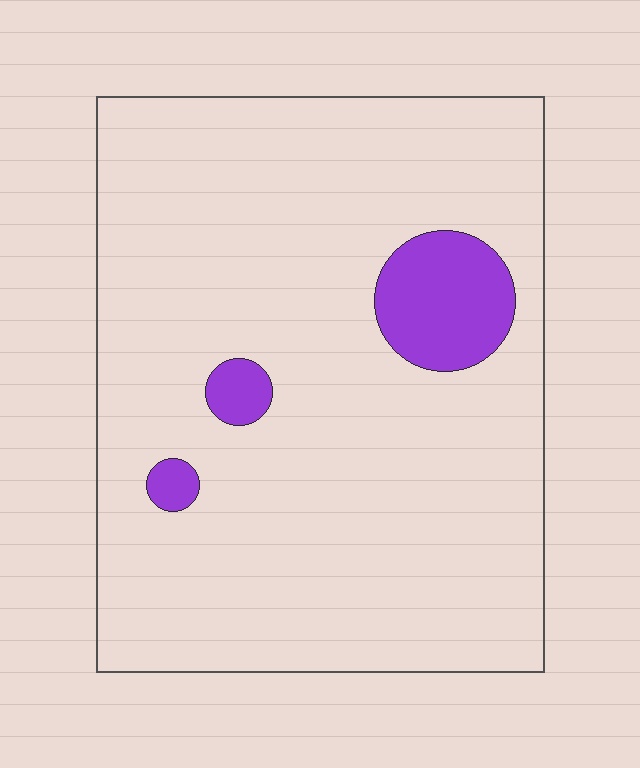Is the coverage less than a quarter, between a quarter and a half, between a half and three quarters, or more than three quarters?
Less than a quarter.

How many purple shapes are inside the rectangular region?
3.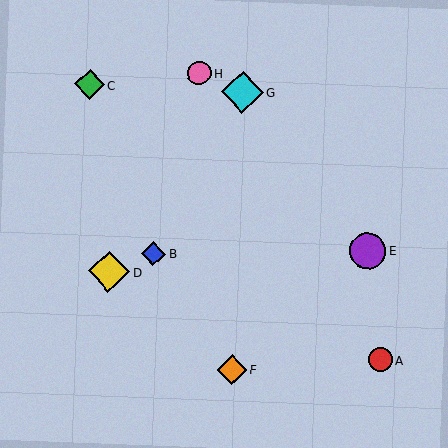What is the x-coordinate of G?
Object G is at x≈242.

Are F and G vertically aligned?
Yes, both are at x≈232.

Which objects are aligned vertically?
Objects F, G are aligned vertically.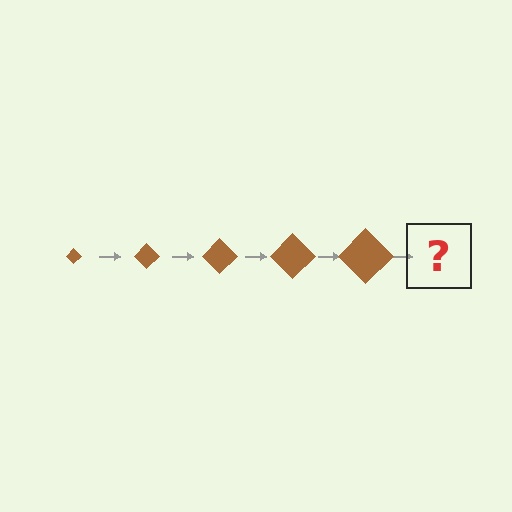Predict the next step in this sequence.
The next step is a brown diamond, larger than the previous one.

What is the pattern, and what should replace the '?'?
The pattern is that the diamond gets progressively larger each step. The '?' should be a brown diamond, larger than the previous one.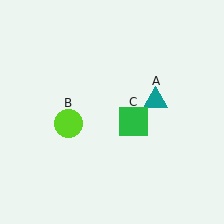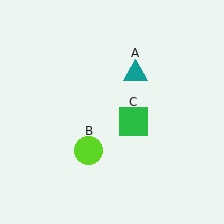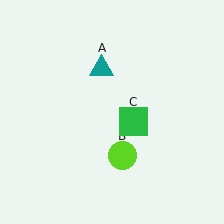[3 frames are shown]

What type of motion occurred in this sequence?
The teal triangle (object A), lime circle (object B) rotated counterclockwise around the center of the scene.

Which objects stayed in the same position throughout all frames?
Green square (object C) remained stationary.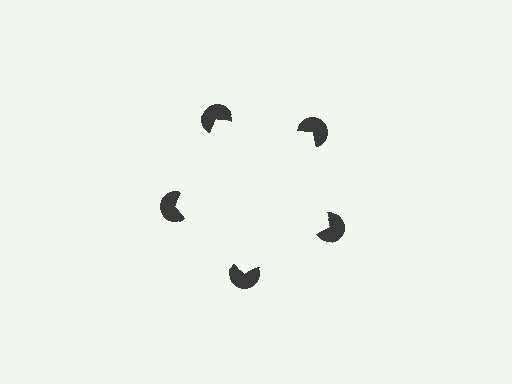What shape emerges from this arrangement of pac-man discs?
An illusory pentagon — its edges are inferred from the aligned wedge cuts in the pac-man discs, not physically drawn.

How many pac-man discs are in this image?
There are 5 — one at each vertex of the illusory pentagon.